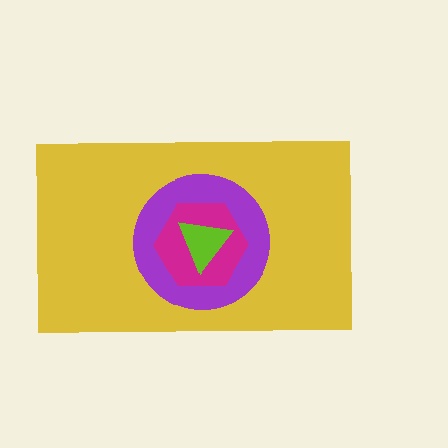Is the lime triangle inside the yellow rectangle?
Yes.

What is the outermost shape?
The yellow rectangle.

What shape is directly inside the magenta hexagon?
The lime triangle.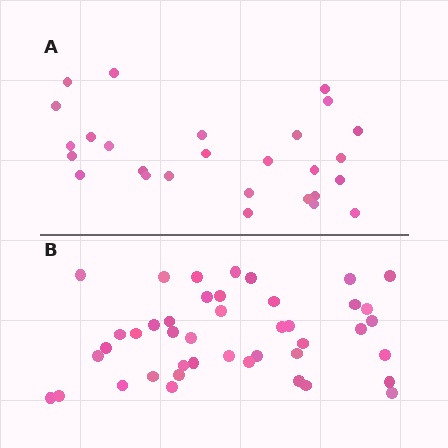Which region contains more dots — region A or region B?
Region B (the bottom region) has more dots.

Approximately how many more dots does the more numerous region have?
Region B has approximately 15 more dots than region A.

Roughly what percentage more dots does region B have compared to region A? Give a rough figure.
About 60% more.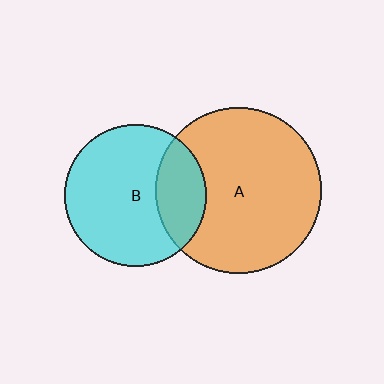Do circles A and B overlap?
Yes.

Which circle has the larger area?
Circle A (orange).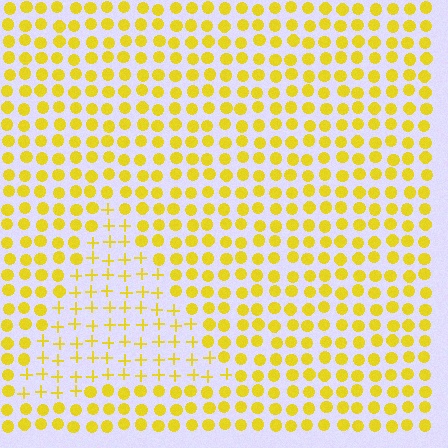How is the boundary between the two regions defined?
The boundary is defined by a change in element shape: plus signs inside vs. circles outside. All elements share the same color and spacing.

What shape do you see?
I see a triangle.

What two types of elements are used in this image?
The image uses plus signs inside the triangle region and circles outside it.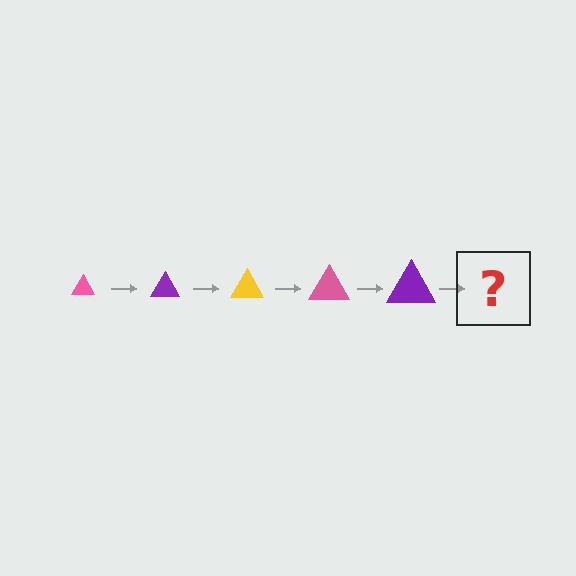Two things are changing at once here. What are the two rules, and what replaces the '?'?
The two rules are that the triangle grows larger each step and the color cycles through pink, purple, and yellow. The '?' should be a yellow triangle, larger than the previous one.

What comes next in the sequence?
The next element should be a yellow triangle, larger than the previous one.